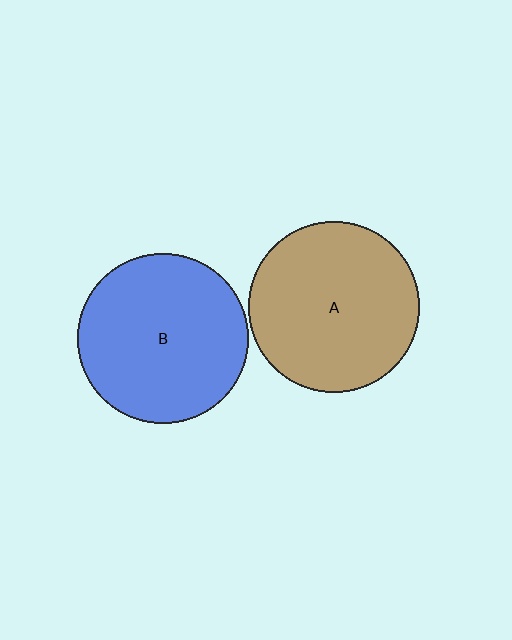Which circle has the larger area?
Circle A (brown).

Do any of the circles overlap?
No, none of the circles overlap.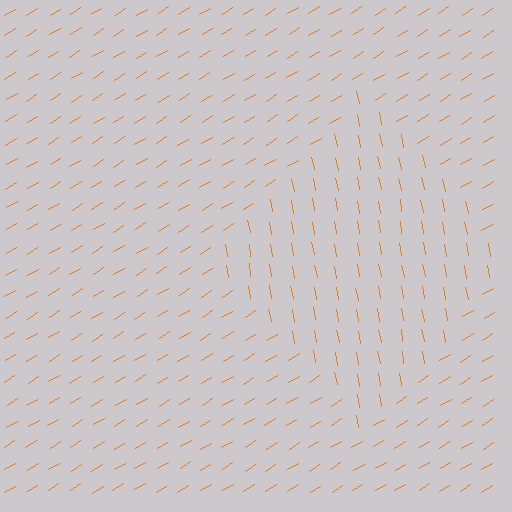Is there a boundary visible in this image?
Yes, there is a texture boundary formed by a change in line orientation.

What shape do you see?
I see a diamond.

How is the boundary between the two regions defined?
The boundary is defined purely by a change in line orientation (approximately 68 degrees difference). All lines are the same color and thickness.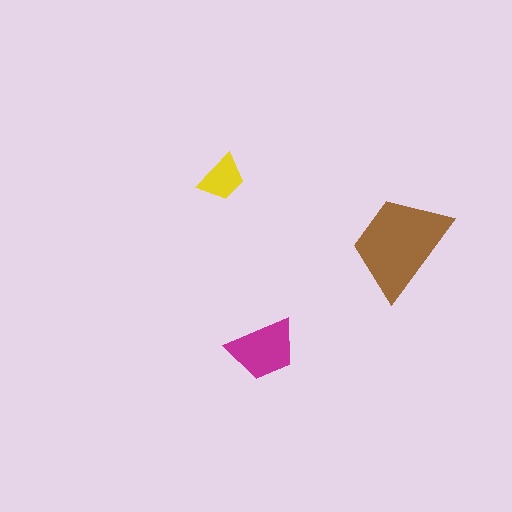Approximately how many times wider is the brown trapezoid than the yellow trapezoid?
About 2 times wider.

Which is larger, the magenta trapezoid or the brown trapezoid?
The brown one.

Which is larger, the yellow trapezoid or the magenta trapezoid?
The magenta one.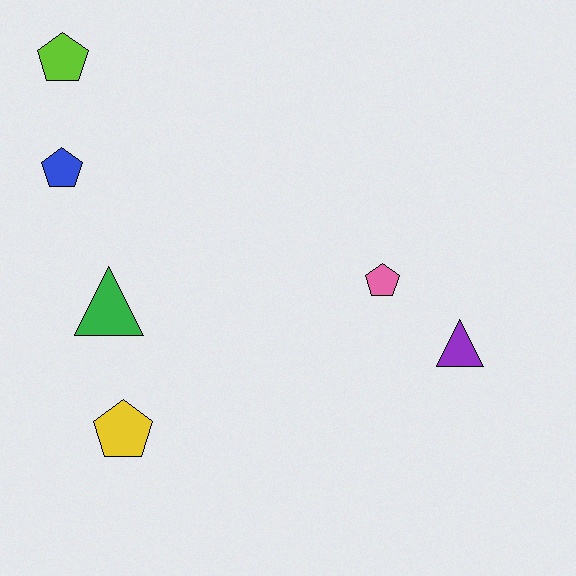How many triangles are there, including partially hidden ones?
There are 2 triangles.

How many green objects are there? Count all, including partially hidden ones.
There is 1 green object.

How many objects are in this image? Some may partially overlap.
There are 6 objects.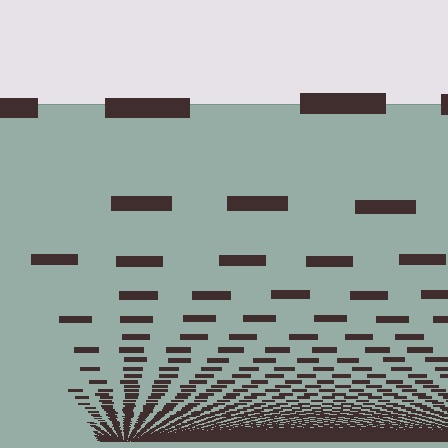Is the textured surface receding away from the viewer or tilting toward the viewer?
The surface appears to tilt toward the viewer. Texture elements get larger and sparser toward the top.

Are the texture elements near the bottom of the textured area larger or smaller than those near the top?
Smaller. The gradient is inverted — elements near the bottom are smaller and denser.